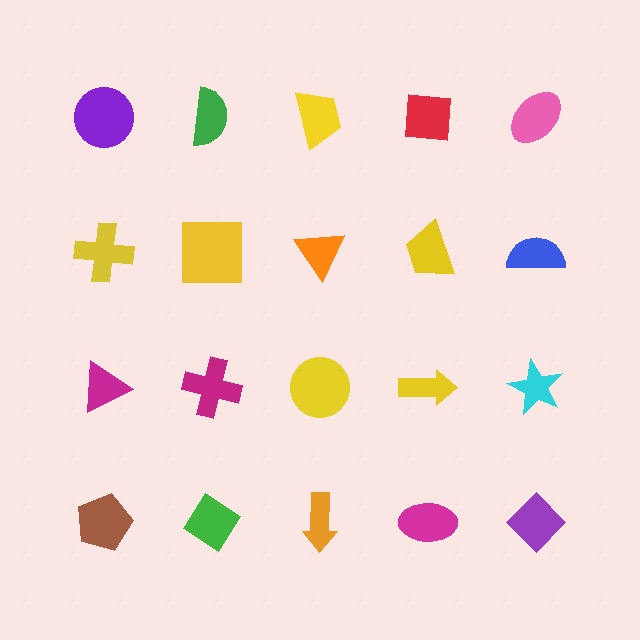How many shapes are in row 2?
5 shapes.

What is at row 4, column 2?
A green diamond.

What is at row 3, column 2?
A magenta cross.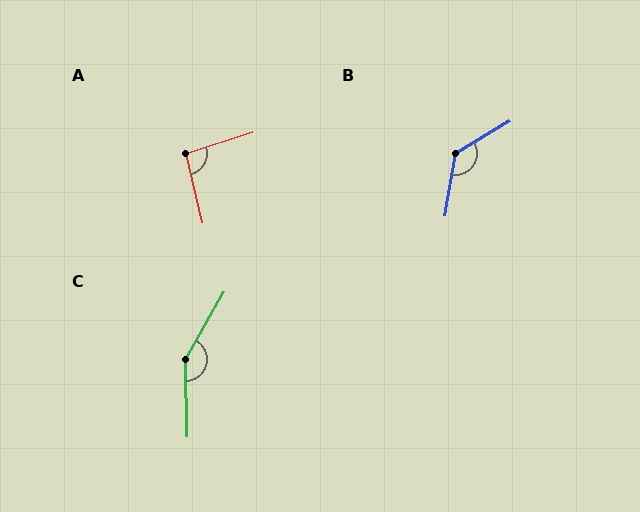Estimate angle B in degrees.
Approximately 131 degrees.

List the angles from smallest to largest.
A (94°), B (131°), C (149°).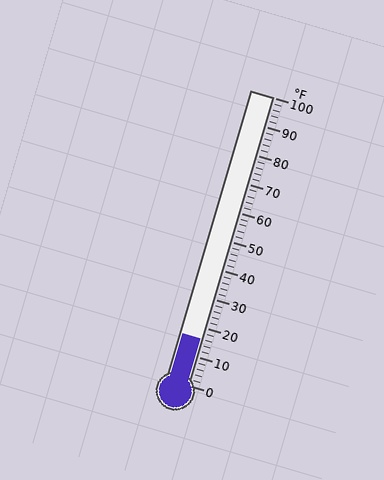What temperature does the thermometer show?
The thermometer shows approximately 16°F.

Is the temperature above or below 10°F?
The temperature is above 10°F.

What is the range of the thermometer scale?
The thermometer scale ranges from 0°F to 100°F.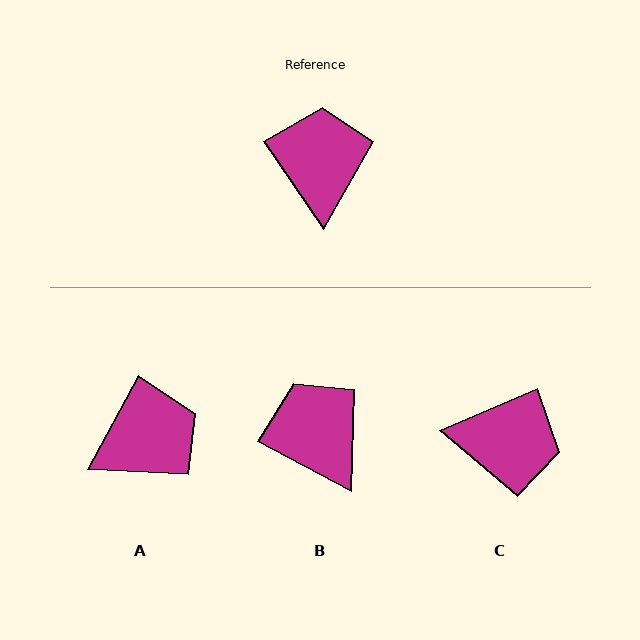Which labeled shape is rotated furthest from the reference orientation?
C, about 101 degrees away.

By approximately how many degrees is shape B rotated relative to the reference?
Approximately 28 degrees counter-clockwise.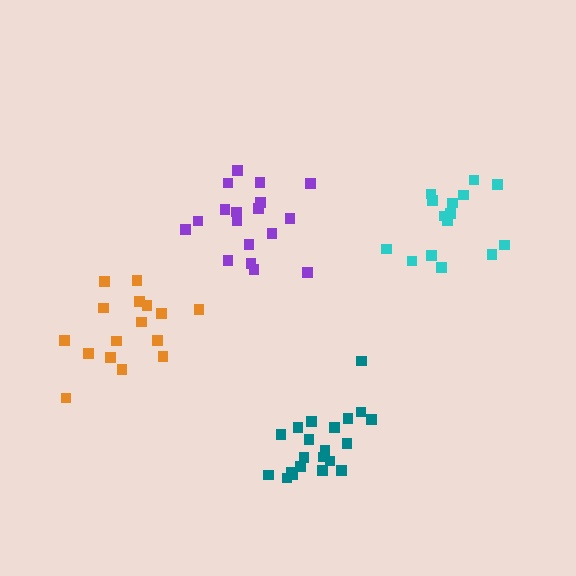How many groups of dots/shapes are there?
There are 4 groups.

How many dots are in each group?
Group 1: 21 dots, Group 2: 18 dots, Group 3: 16 dots, Group 4: 15 dots (70 total).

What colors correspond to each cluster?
The clusters are colored: teal, purple, orange, cyan.